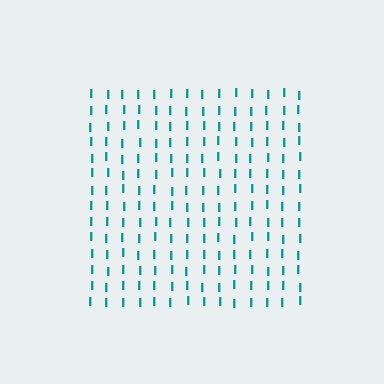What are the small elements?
The small elements are letter I's.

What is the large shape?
The large shape is a square.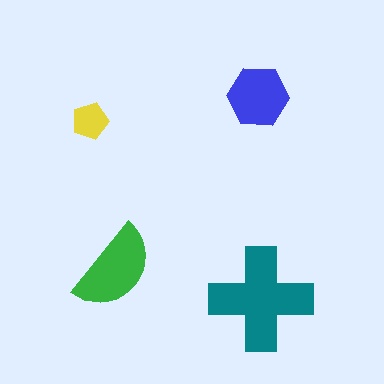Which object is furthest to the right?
The teal cross is rightmost.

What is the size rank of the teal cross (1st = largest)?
1st.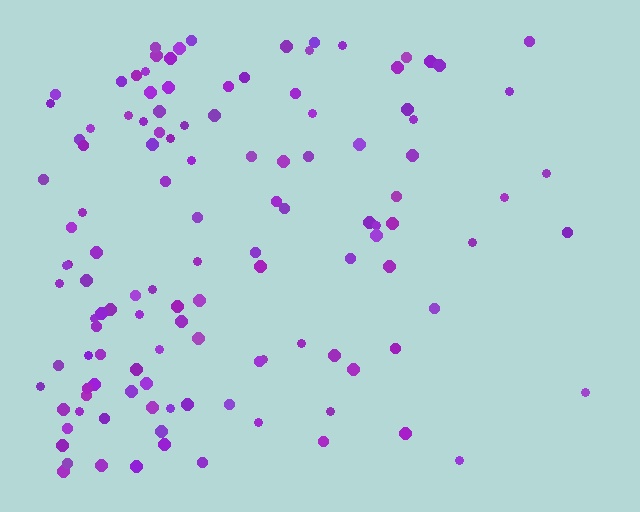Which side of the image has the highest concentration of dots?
The left.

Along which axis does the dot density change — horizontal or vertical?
Horizontal.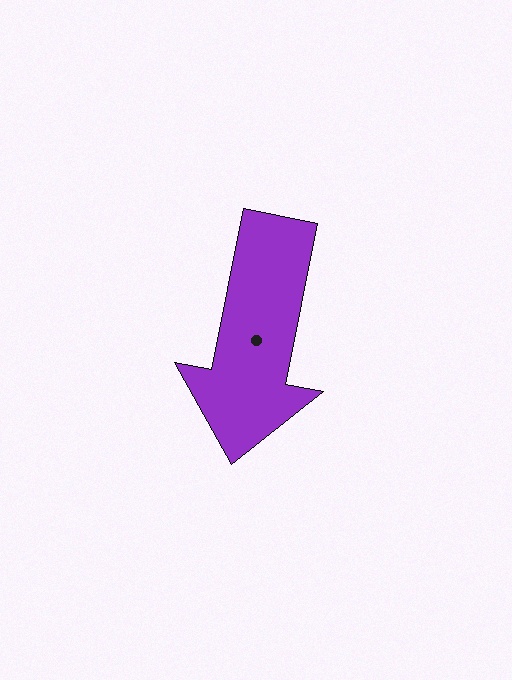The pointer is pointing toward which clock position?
Roughly 6 o'clock.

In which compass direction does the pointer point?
South.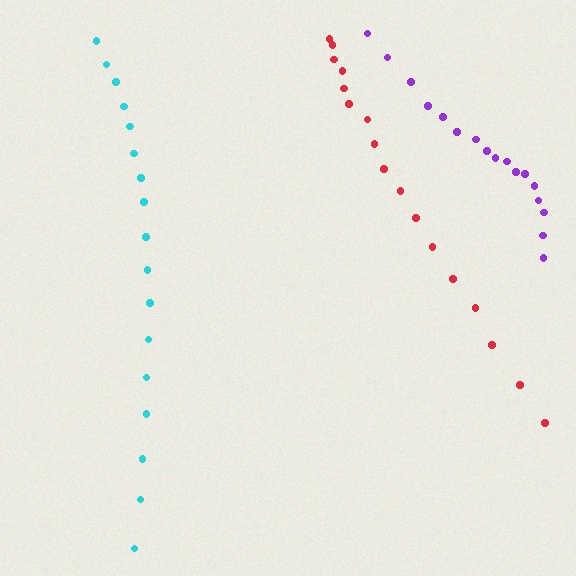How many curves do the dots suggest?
There are 3 distinct paths.